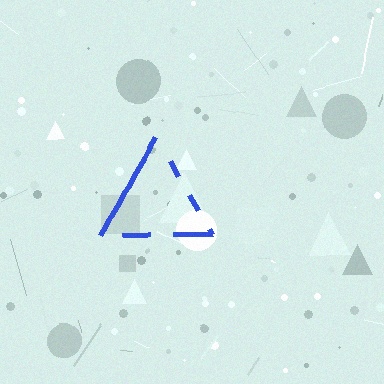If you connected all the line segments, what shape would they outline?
They would outline a triangle.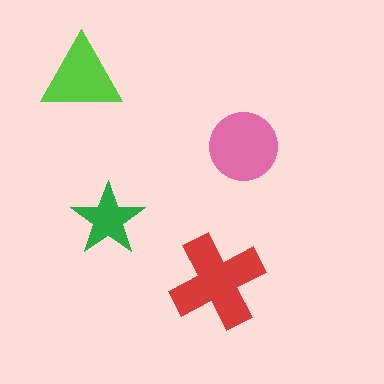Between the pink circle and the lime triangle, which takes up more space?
The pink circle.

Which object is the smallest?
The green star.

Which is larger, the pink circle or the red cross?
The red cross.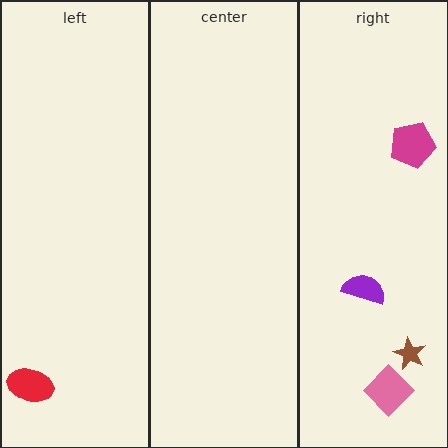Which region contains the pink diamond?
The right region.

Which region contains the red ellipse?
The left region.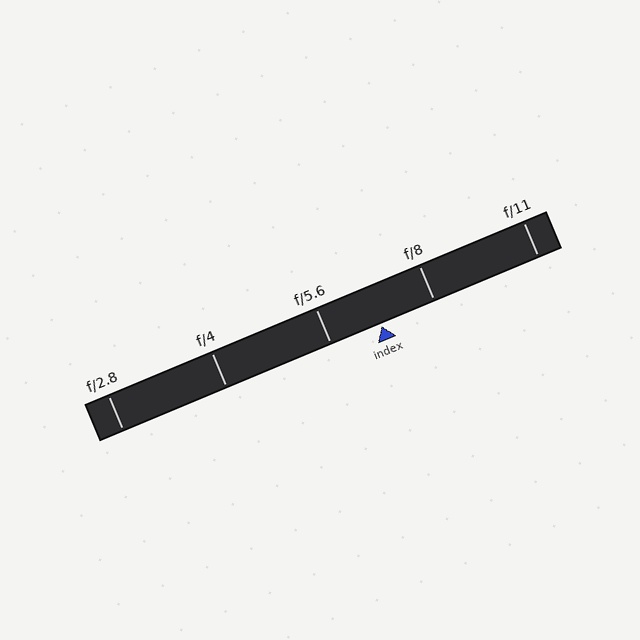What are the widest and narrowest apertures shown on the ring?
The widest aperture shown is f/2.8 and the narrowest is f/11.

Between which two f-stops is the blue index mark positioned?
The index mark is between f/5.6 and f/8.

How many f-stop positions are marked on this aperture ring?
There are 5 f-stop positions marked.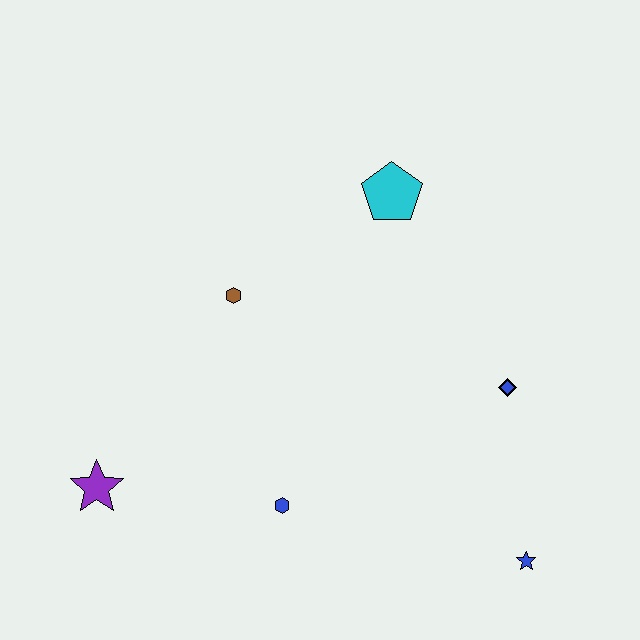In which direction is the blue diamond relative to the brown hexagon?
The blue diamond is to the right of the brown hexagon.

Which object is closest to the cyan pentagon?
The brown hexagon is closest to the cyan pentagon.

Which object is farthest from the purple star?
The blue star is farthest from the purple star.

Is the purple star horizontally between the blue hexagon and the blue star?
No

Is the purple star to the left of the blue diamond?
Yes